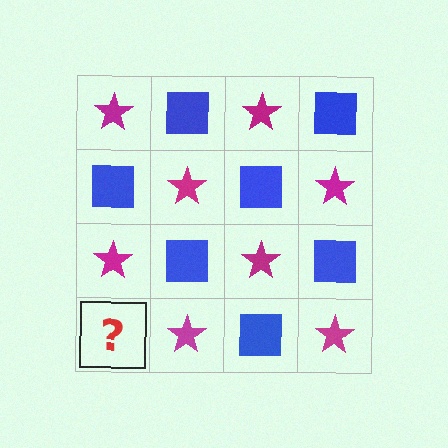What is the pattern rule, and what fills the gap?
The rule is that it alternates magenta star and blue square in a checkerboard pattern. The gap should be filled with a blue square.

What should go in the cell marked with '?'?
The missing cell should contain a blue square.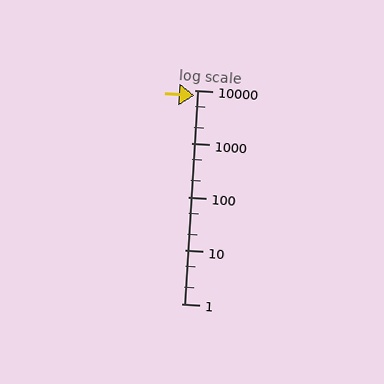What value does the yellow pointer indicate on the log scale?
The pointer indicates approximately 7800.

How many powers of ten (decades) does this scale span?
The scale spans 4 decades, from 1 to 10000.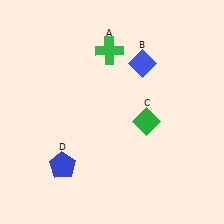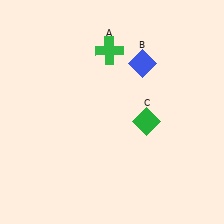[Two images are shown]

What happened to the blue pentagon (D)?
The blue pentagon (D) was removed in Image 2. It was in the bottom-left area of Image 1.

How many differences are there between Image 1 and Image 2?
There is 1 difference between the two images.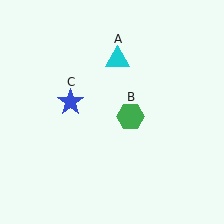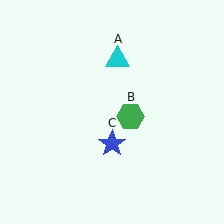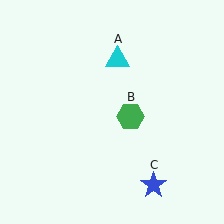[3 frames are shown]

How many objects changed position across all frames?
1 object changed position: blue star (object C).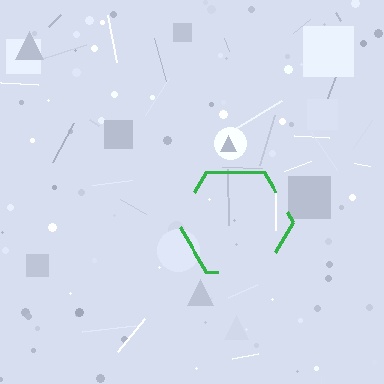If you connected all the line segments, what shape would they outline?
They would outline a hexagon.